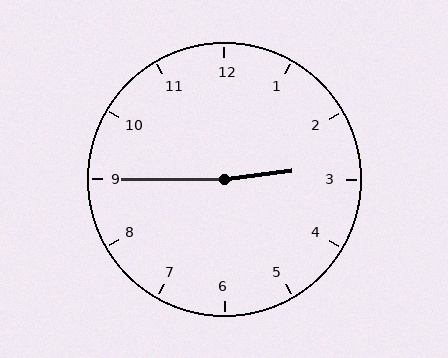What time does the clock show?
2:45.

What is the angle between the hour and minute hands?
Approximately 172 degrees.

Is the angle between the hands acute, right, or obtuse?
It is obtuse.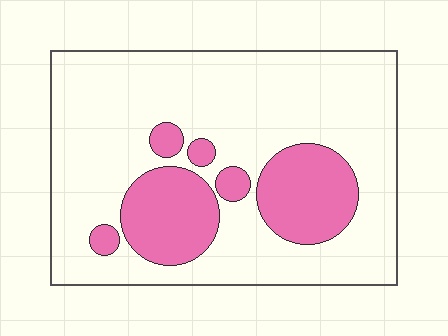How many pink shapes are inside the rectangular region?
6.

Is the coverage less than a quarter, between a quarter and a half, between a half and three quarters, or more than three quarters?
Less than a quarter.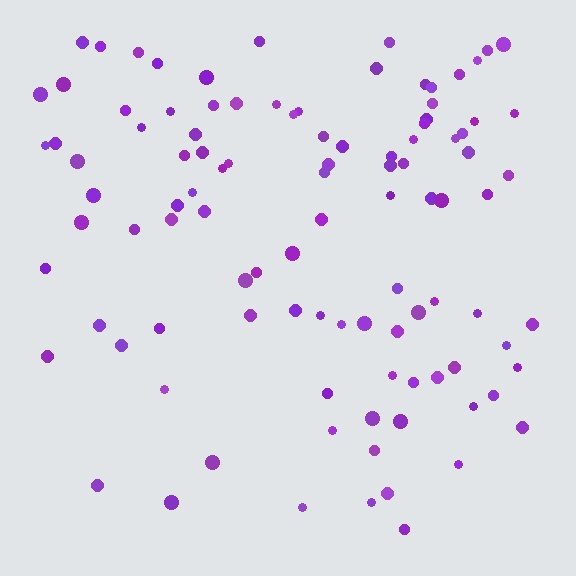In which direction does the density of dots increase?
From bottom to top, with the top side densest.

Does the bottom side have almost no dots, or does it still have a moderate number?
Still a moderate number, just noticeably fewer than the top.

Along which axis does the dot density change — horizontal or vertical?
Vertical.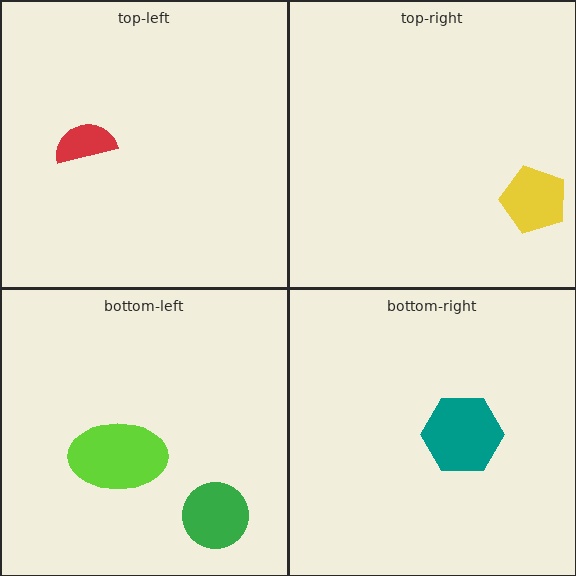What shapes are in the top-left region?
The red semicircle.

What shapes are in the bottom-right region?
The teal hexagon.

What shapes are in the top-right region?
The yellow pentagon.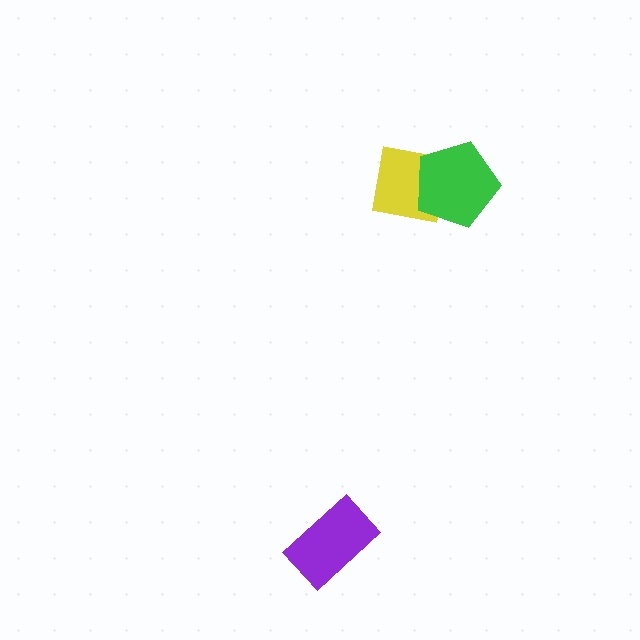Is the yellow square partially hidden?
Yes, it is partially covered by another shape.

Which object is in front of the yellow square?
The green pentagon is in front of the yellow square.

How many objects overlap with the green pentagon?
1 object overlaps with the green pentagon.